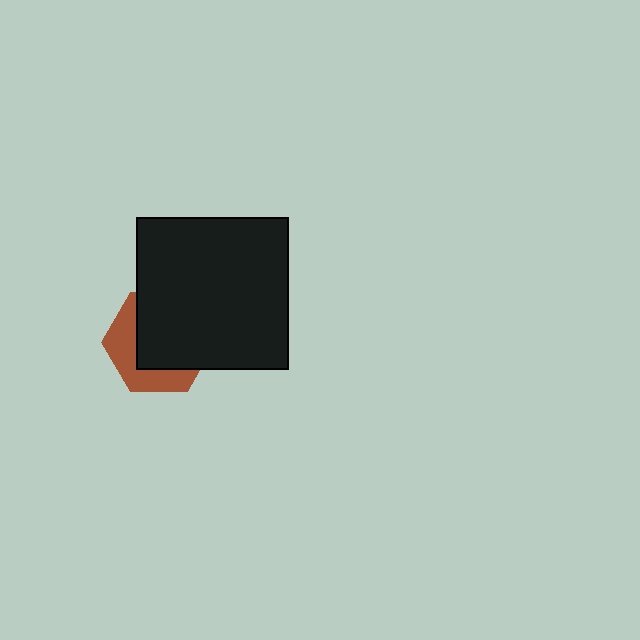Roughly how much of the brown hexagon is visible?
A small part of it is visible (roughly 38%).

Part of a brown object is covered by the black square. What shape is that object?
It is a hexagon.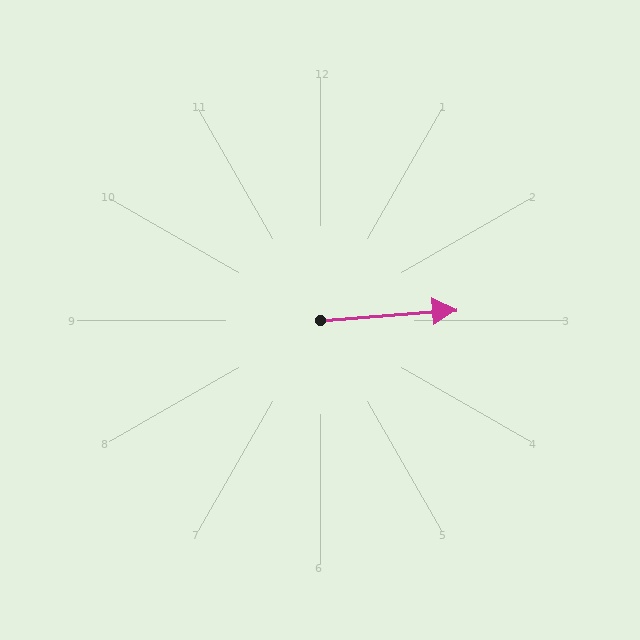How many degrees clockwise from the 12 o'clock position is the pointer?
Approximately 85 degrees.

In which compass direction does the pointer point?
East.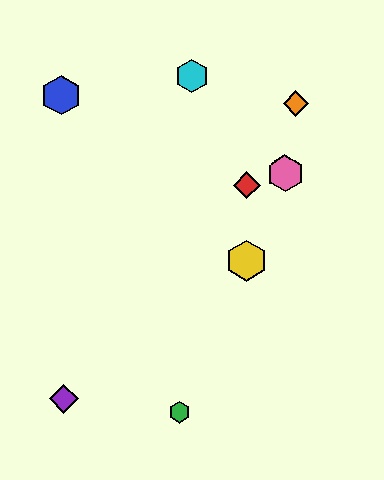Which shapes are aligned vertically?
The red diamond, the yellow hexagon are aligned vertically.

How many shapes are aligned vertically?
2 shapes (the red diamond, the yellow hexagon) are aligned vertically.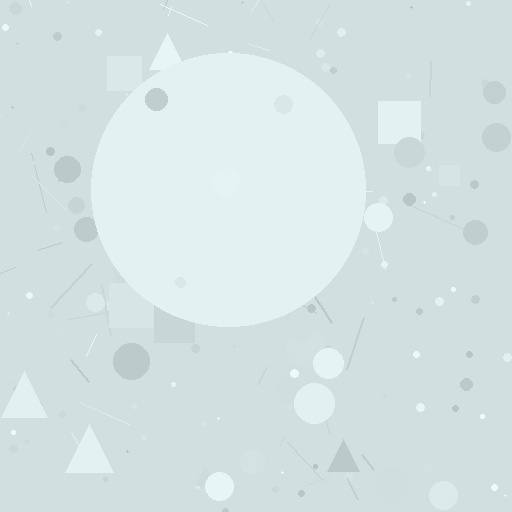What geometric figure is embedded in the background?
A circle is embedded in the background.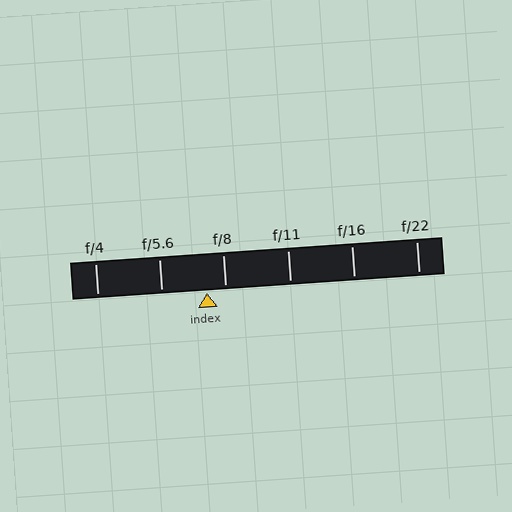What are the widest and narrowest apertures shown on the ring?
The widest aperture shown is f/4 and the narrowest is f/22.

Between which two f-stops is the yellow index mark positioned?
The index mark is between f/5.6 and f/8.